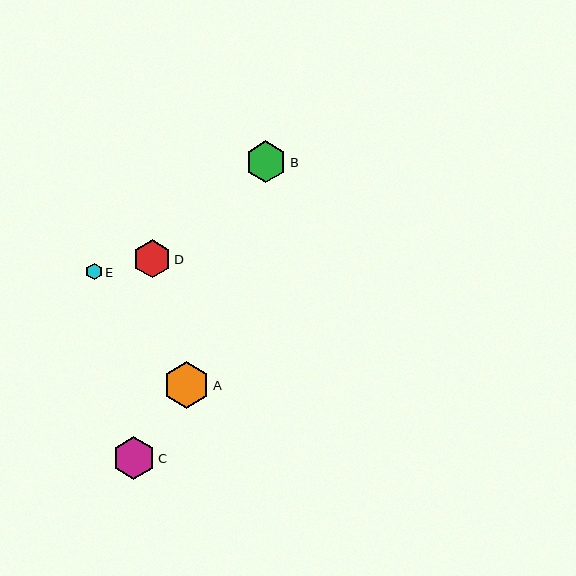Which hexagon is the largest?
Hexagon A is the largest with a size of approximately 47 pixels.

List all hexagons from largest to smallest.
From largest to smallest: A, C, B, D, E.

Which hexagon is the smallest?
Hexagon E is the smallest with a size of approximately 17 pixels.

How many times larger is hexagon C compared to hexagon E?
Hexagon C is approximately 2.6 times the size of hexagon E.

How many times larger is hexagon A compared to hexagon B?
Hexagon A is approximately 1.1 times the size of hexagon B.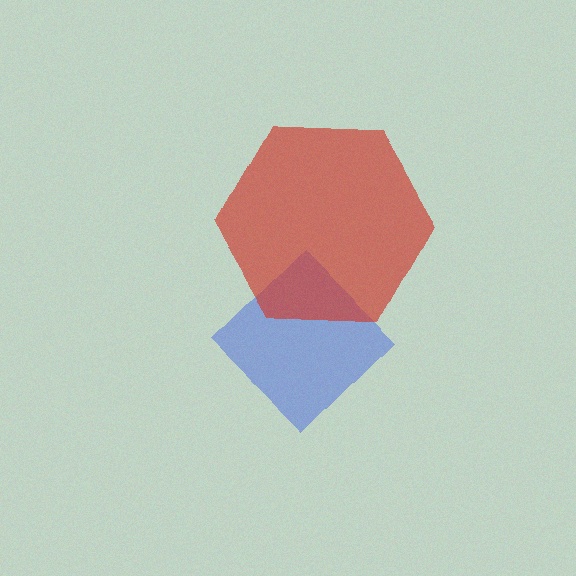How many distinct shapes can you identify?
There are 2 distinct shapes: a blue diamond, a red hexagon.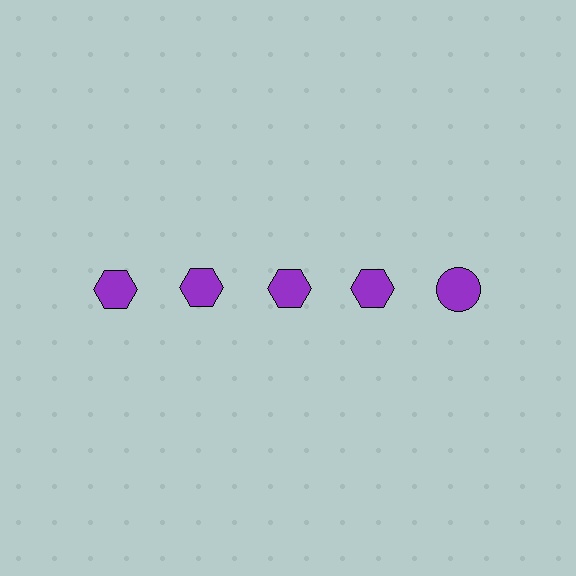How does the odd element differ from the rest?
It has a different shape: circle instead of hexagon.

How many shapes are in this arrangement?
There are 5 shapes arranged in a grid pattern.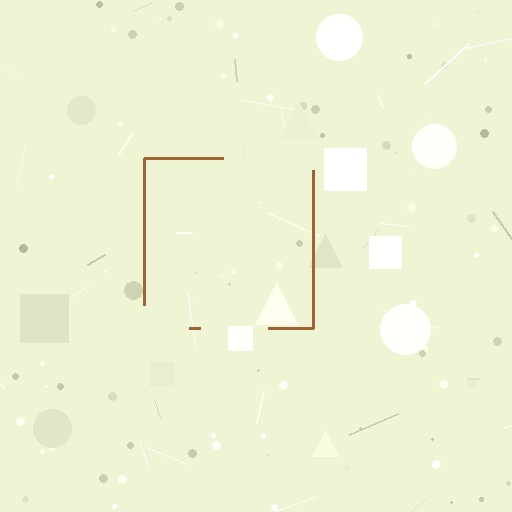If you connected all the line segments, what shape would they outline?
They would outline a square.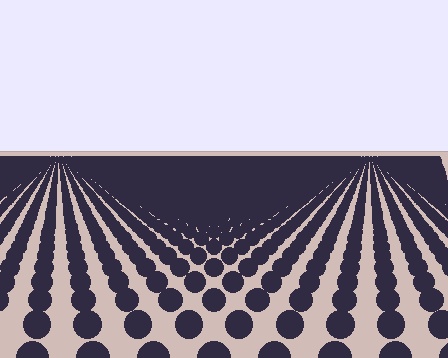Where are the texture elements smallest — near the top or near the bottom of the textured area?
Near the top.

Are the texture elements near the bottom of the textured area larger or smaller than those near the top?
Larger. Near the bottom, elements are closer to the viewer and appear at a bigger on-screen size.